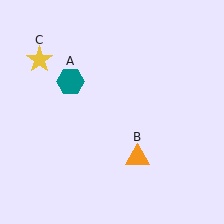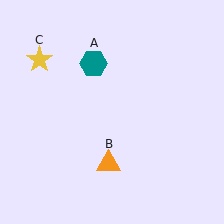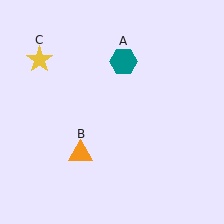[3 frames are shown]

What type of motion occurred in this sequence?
The teal hexagon (object A), orange triangle (object B) rotated clockwise around the center of the scene.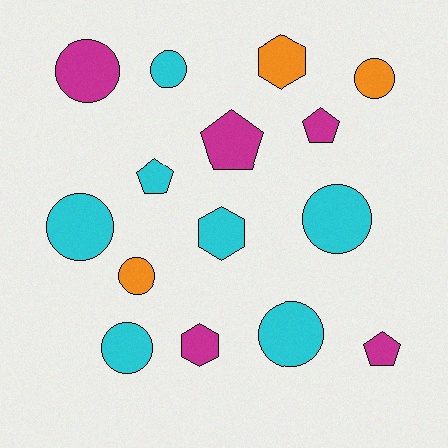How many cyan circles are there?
There are 5 cyan circles.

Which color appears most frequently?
Cyan, with 7 objects.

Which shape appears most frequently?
Circle, with 8 objects.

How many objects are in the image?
There are 15 objects.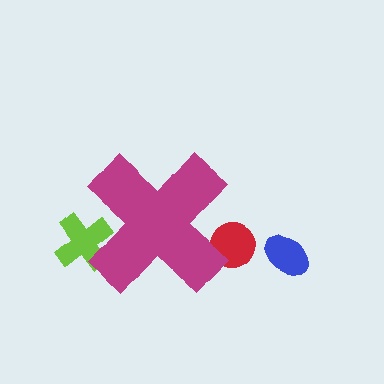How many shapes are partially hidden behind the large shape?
2 shapes are partially hidden.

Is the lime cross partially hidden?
Yes, the lime cross is partially hidden behind the magenta cross.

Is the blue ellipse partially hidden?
No, the blue ellipse is fully visible.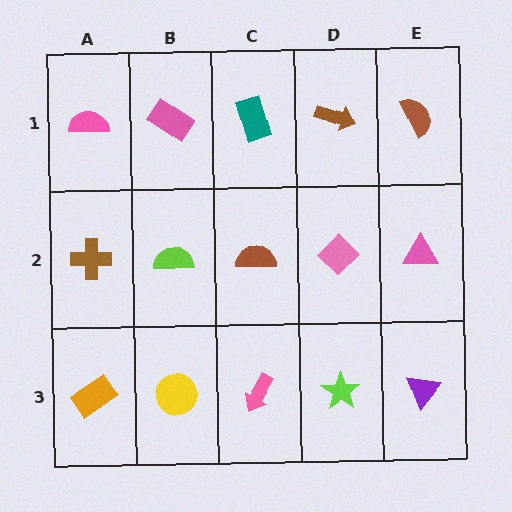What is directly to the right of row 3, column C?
A lime star.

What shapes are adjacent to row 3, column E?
A pink triangle (row 2, column E), a lime star (row 3, column D).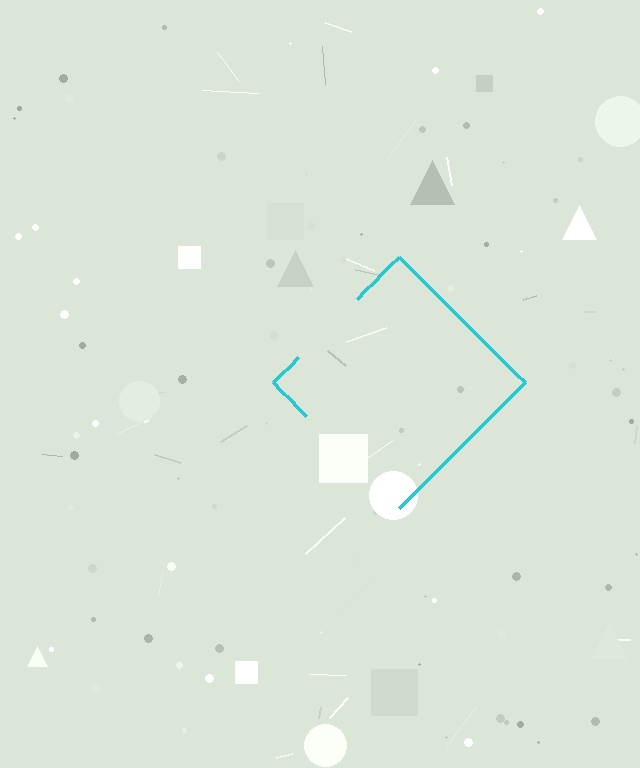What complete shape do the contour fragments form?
The contour fragments form a diamond.